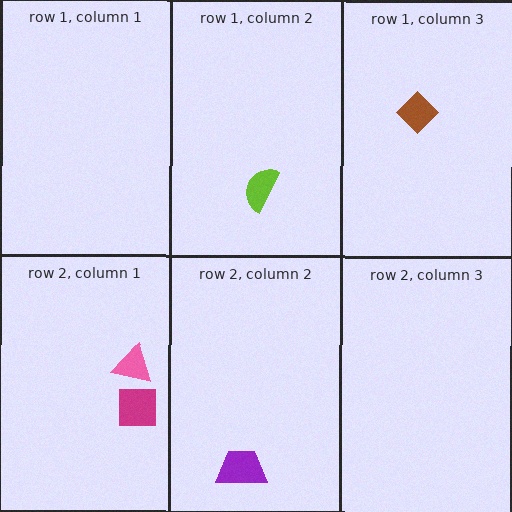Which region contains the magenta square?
The row 2, column 1 region.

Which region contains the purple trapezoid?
The row 2, column 2 region.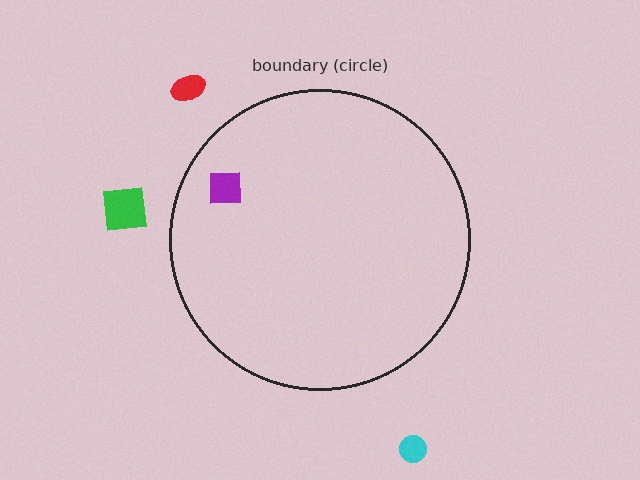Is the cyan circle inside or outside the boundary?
Outside.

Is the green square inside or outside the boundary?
Outside.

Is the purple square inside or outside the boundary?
Inside.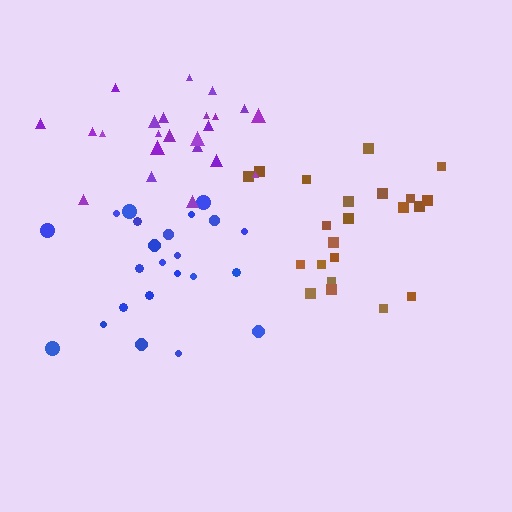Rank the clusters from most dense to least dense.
blue, purple, brown.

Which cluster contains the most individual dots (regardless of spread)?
Blue (23).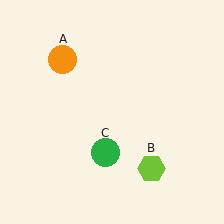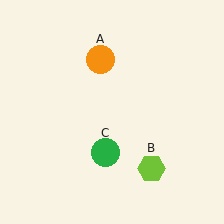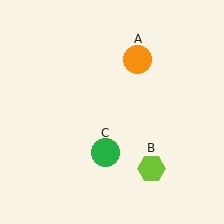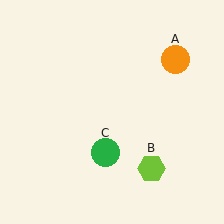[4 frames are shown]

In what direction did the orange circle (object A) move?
The orange circle (object A) moved right.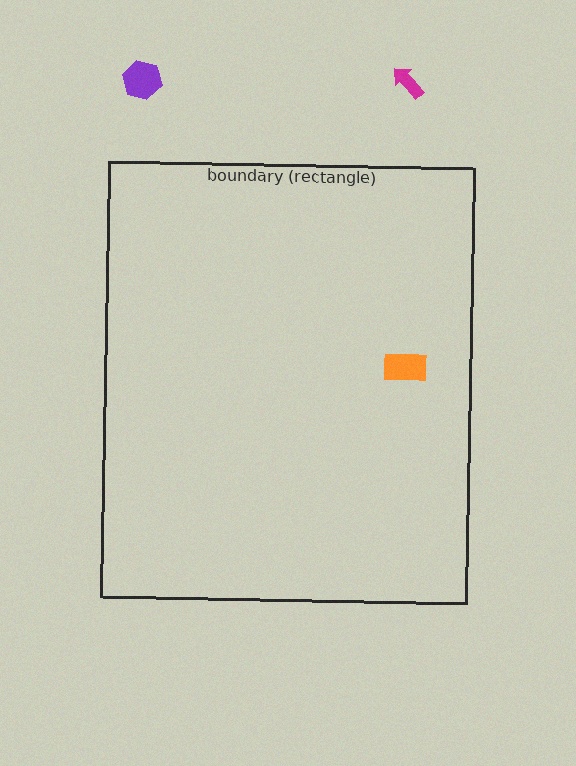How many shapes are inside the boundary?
1 inside, 2 outside.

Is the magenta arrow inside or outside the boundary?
Outside.